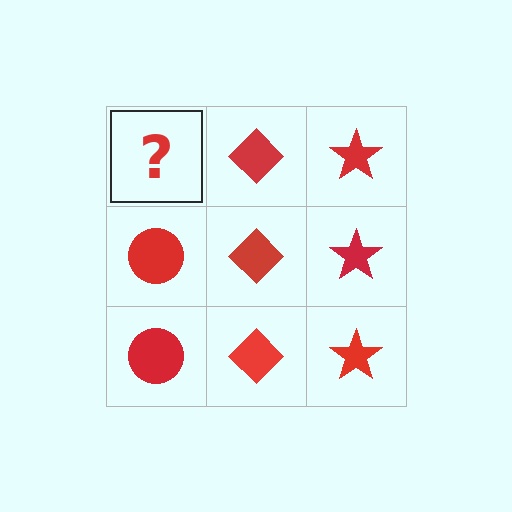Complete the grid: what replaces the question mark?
The question mark should be replaced with a red circle.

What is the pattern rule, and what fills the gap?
The rule is that each column has a consistent shape. The gap should be filled with a red circle.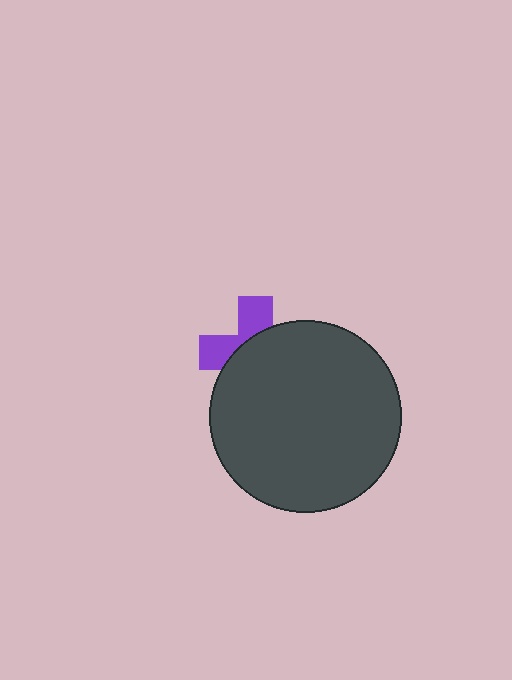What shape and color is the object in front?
The object in front is a dark gray circle.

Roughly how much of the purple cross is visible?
A small part of it is visible (roughly 38%).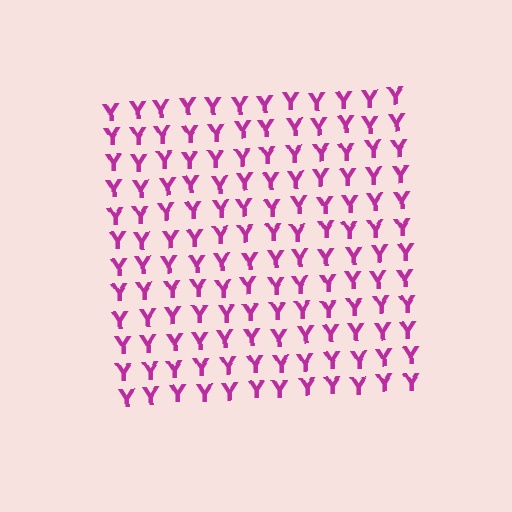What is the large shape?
The large shape is a square.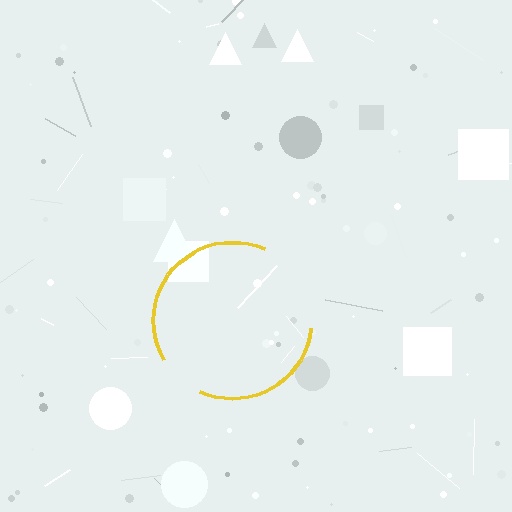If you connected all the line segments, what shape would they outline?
They would outline a circle.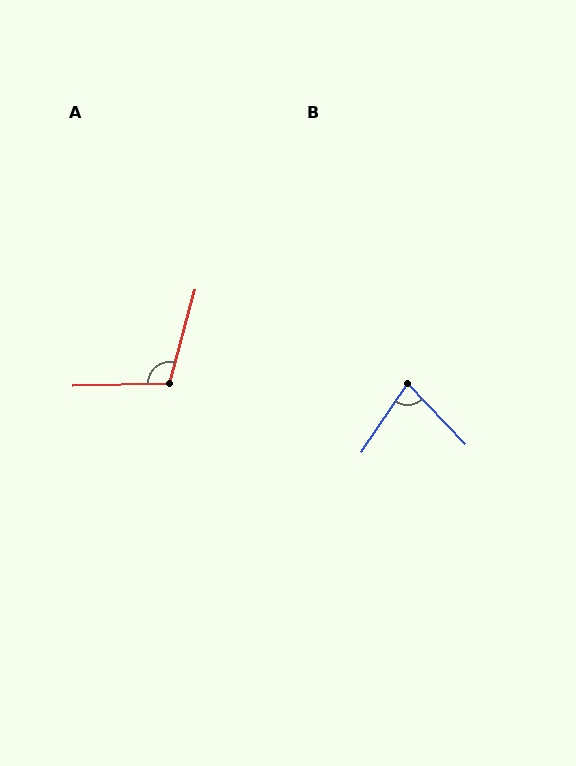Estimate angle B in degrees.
Approximately 77 degrees.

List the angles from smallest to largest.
B (77°), A (107°).